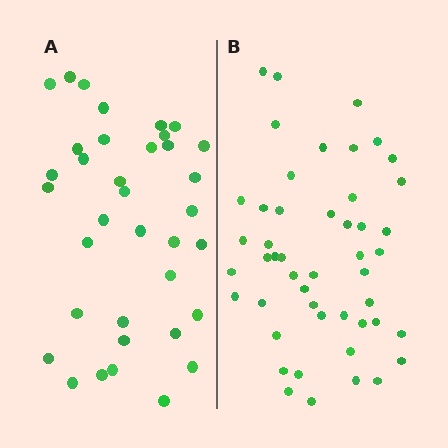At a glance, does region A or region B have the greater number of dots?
Region B (the right region) has more dots.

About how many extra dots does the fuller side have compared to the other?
Region B has roughly 12 or so more dots than region A.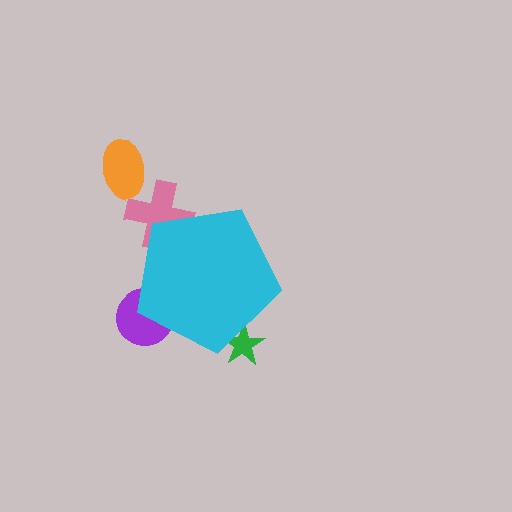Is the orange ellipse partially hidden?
No, the orange ellipse is fully visible.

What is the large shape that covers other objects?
A cyan pentagon.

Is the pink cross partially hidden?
Yes, the pink cross is partially hidden behind the cyan pentagon.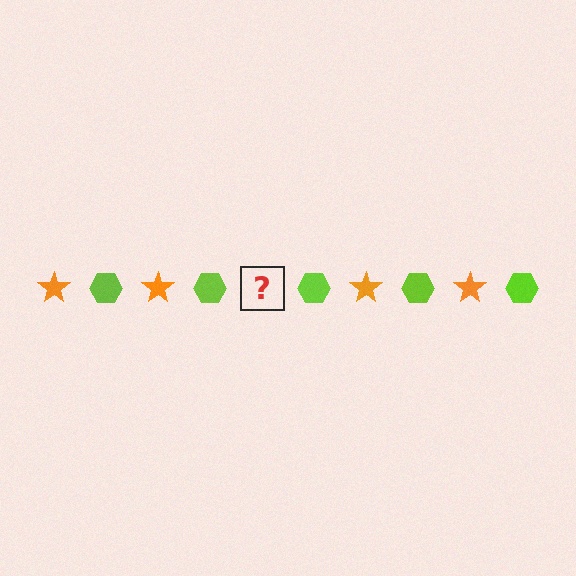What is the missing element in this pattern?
The missing element is an orange star.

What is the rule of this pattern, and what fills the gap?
The rule is that the pattern alternates between orange star and lime hexagon. The gap should be filled with an orange star.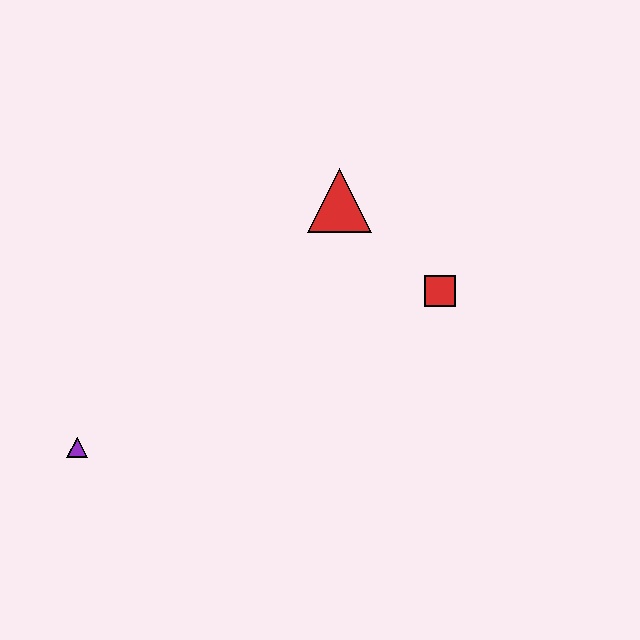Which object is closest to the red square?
The red triangle is closest to the red square.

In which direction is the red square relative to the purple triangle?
The red square is to the right of the purple triangle.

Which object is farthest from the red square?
The purple triangle is farthest from the red square.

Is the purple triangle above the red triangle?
No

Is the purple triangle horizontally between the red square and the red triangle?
No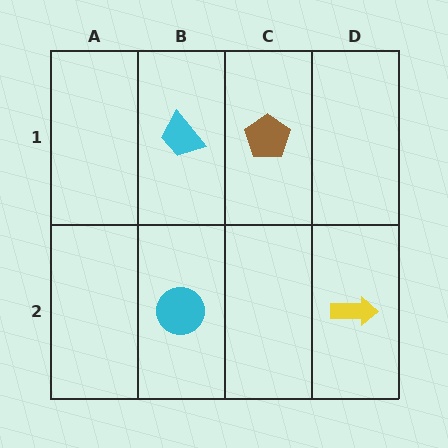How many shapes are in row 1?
2 shapes.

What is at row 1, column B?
A cyan trapezoid.